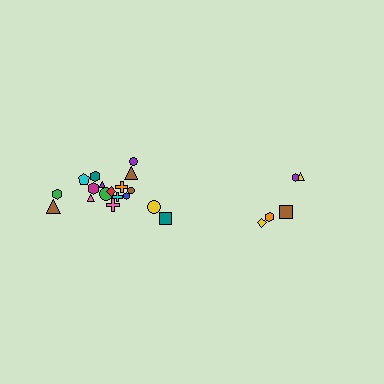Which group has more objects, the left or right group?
The left group.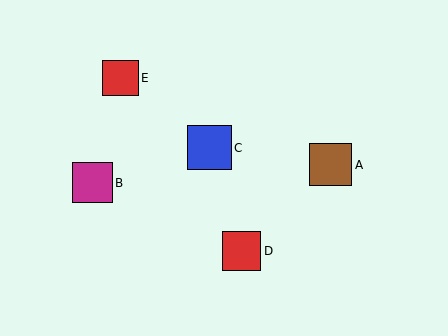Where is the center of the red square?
The center of the red square is at (120, 78).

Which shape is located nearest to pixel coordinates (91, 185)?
The magenta square (labeled B) at (93, 183) is nearest to that location.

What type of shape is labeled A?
Shape A is a brown square.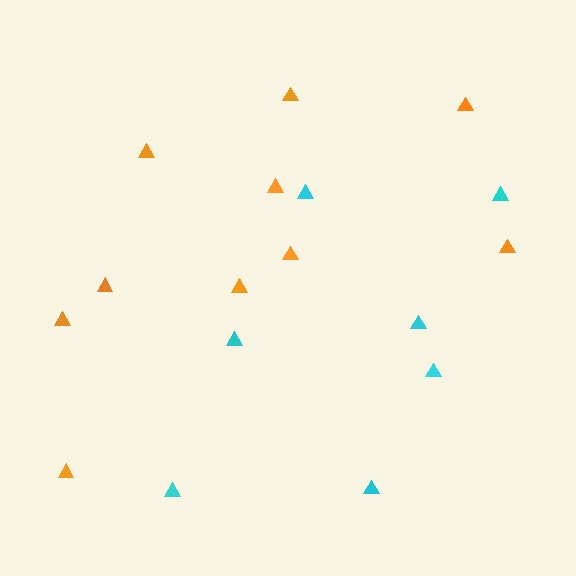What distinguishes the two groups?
There are 2 groups: one group of cyan triangles (7) and one group of orange triangles (10).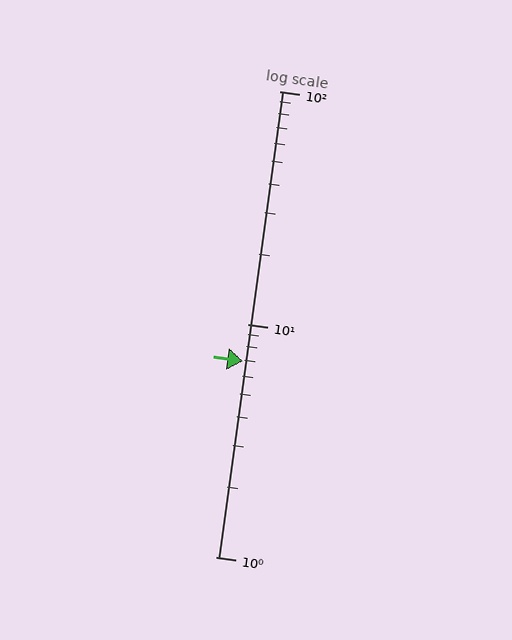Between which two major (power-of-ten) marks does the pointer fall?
The pointer is between 1 and 10.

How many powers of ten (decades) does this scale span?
The scale spans 2 decades, from 1 to 100.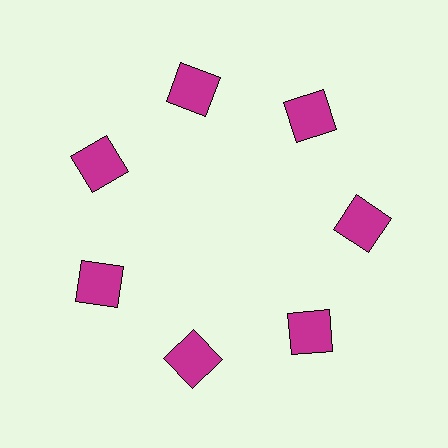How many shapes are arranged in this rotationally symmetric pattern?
There are 7 shapes, arranged in 7 groups of 1.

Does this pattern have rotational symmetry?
Yes, this pattern has 7-fold rotational symmetry. It looks the same after rotating 51 degrees around the center.